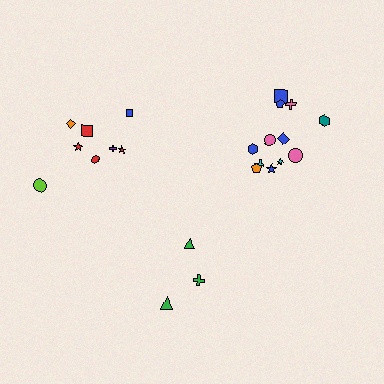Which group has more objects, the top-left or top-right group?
The top-right group.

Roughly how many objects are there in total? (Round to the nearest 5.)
Roughly 25 objects in total.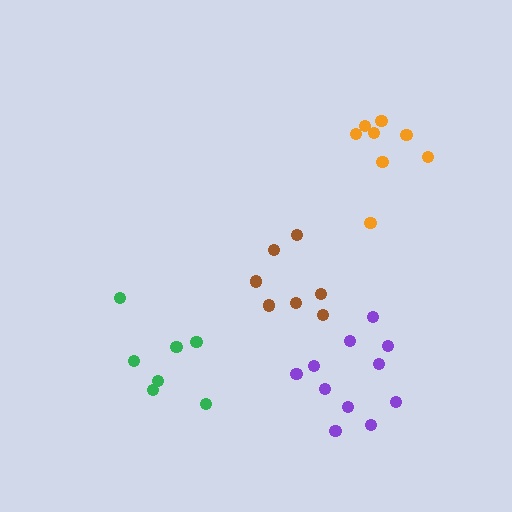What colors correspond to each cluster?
The clusters are colored: orange, brown, purple, green.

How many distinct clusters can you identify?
There are 4 distinct clusters.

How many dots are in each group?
Group 1: 8 dots, Group 2: 7 dots, Group 3: 11 dots, Group 4: 7 dots (33 total).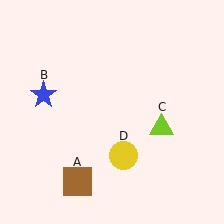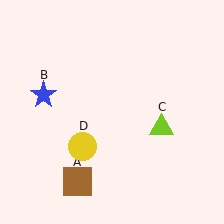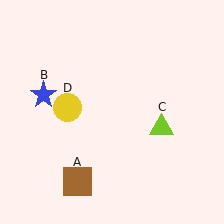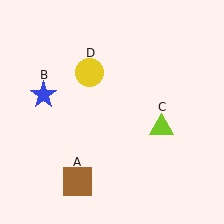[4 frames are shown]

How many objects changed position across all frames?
1 object changed position: yellow circle (object D).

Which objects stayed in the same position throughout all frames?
Brown square (object A) and blue star (object B) and lime triangle (object C) remained stationary.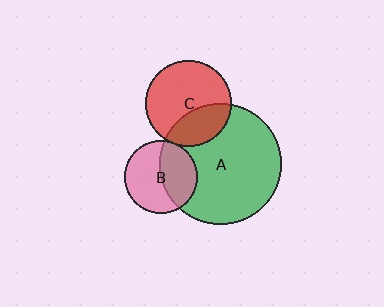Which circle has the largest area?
Circle A (green).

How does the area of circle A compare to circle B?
Approximately 2.8 times.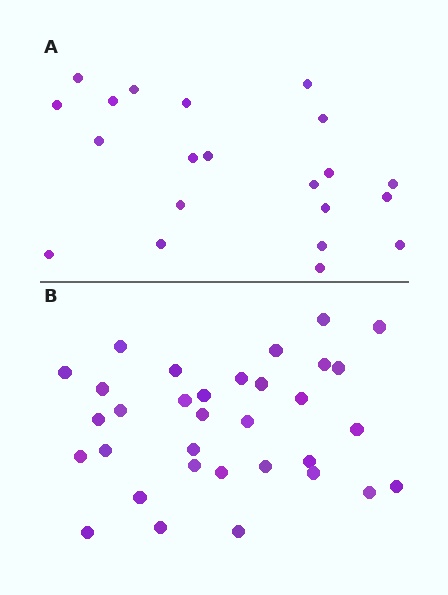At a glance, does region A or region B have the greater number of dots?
Region B (the bottom region) has more dots.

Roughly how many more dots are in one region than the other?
Region B has roughly 12 or so more dots than region A.